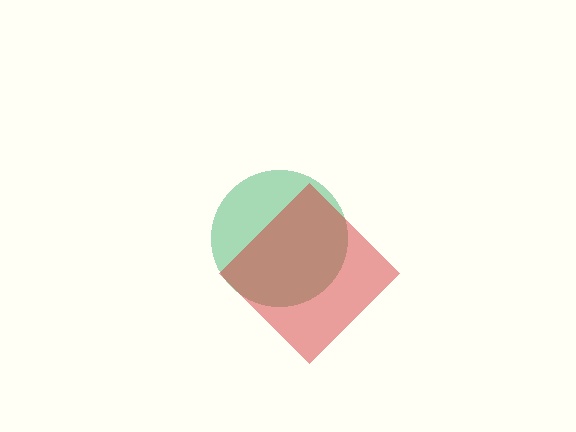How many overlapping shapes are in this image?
There are 2 overlapping shapes in the image.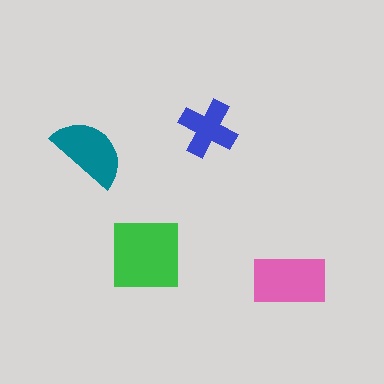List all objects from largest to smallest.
The green square, the pink rectangle, the teal semicircle, the blue cross.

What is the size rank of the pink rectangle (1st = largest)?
2nd.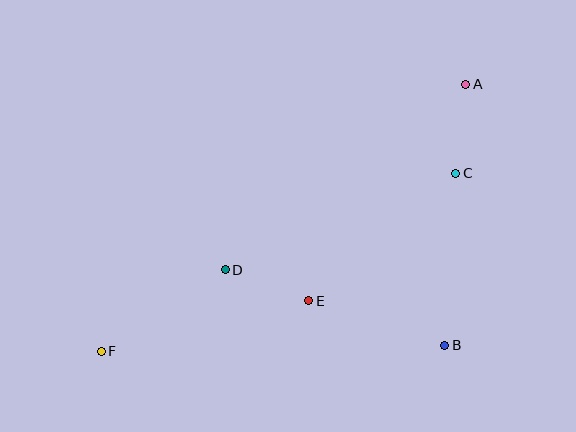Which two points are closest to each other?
Points D and E are closest to each other.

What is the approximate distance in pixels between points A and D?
The distance between A and D is approximately 304 pixels.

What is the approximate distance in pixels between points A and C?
The distance between A and C is approximately 90 pixels.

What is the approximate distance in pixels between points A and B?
The distance between A and B is approximately 262 pixels.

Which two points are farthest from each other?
Points A and F are farthest from each other.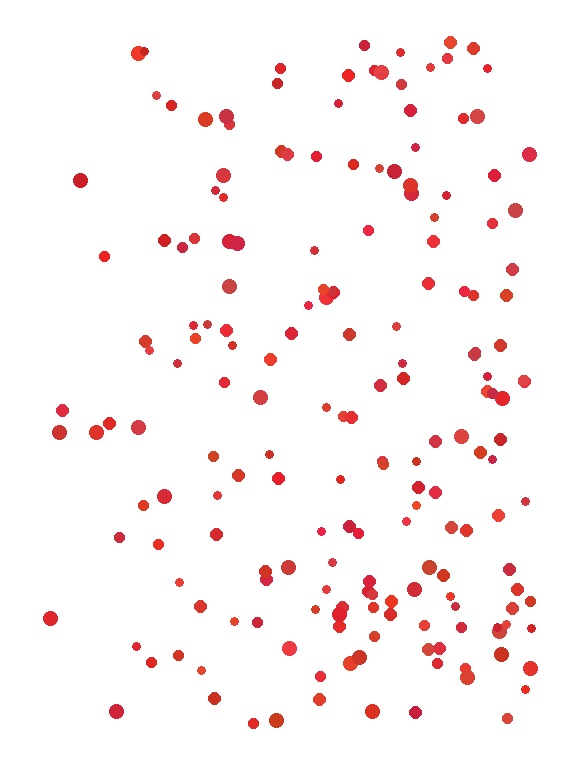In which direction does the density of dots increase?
From left to right, with the right side densest.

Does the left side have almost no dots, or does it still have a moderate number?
Still a moderate number, just noticeably fewer than the right.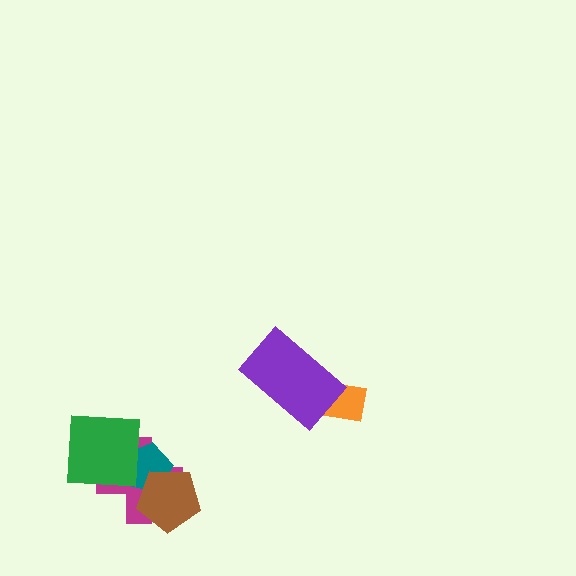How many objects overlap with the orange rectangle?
1 object overlaps with the orange rectangle.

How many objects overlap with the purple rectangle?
1 object overlaps with the purple rectangle.